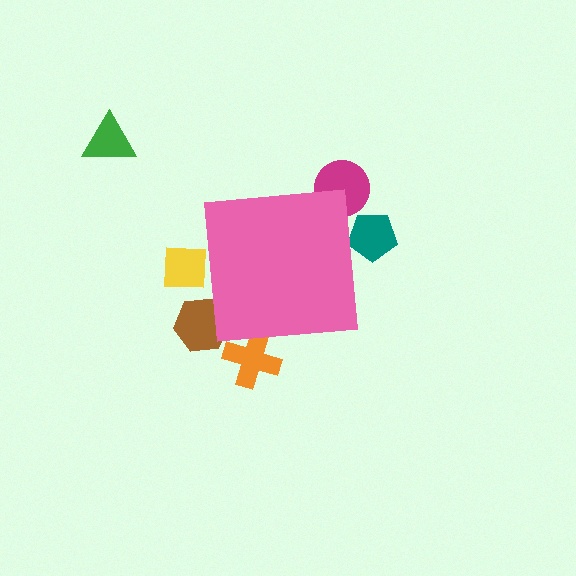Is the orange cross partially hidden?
Yes, the orange cross is partially hidden behind the pink square.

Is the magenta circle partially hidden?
Yes, the magenta circle is partially hidden behind the pink square.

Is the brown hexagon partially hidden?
Yes, the brown hexagon is partially hidden behind the pink square.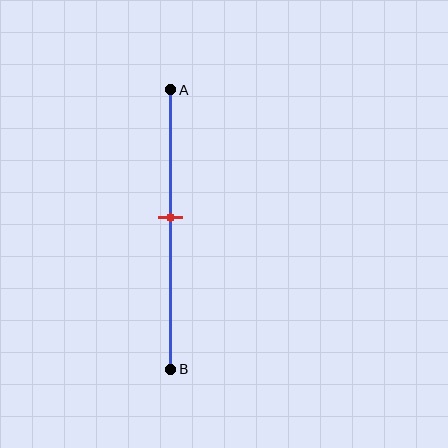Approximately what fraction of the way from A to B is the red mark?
The red mark is approximately 45% of the way from A to B.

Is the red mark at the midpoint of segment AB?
No, the mark is at about 45% from A, not at the 50% midpoint.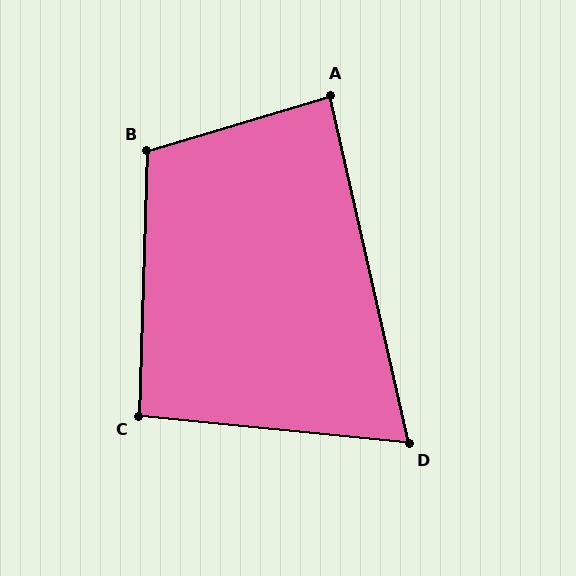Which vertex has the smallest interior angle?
D, at approximately 72 degrees.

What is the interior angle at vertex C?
Approximately 94 degrees (approximately right).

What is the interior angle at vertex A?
Approximately 86 degrees (approximately right).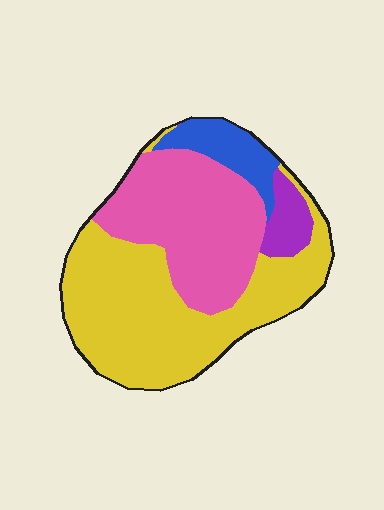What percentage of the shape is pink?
Pink takes up about one third (1/3) of the shape.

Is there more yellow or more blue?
Yellow.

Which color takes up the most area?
Yellow, at roughly 50%.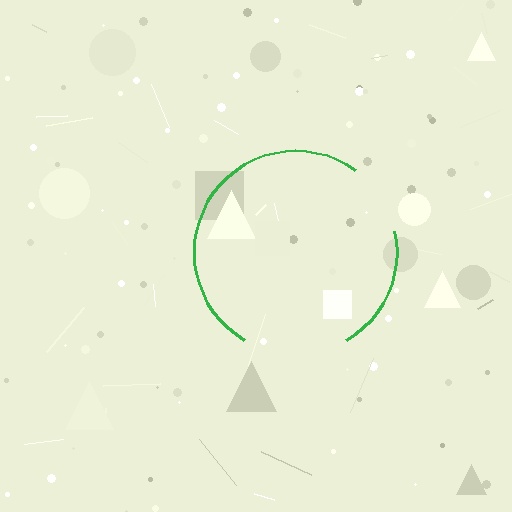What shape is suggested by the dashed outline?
The dashed outline suggests a circle.